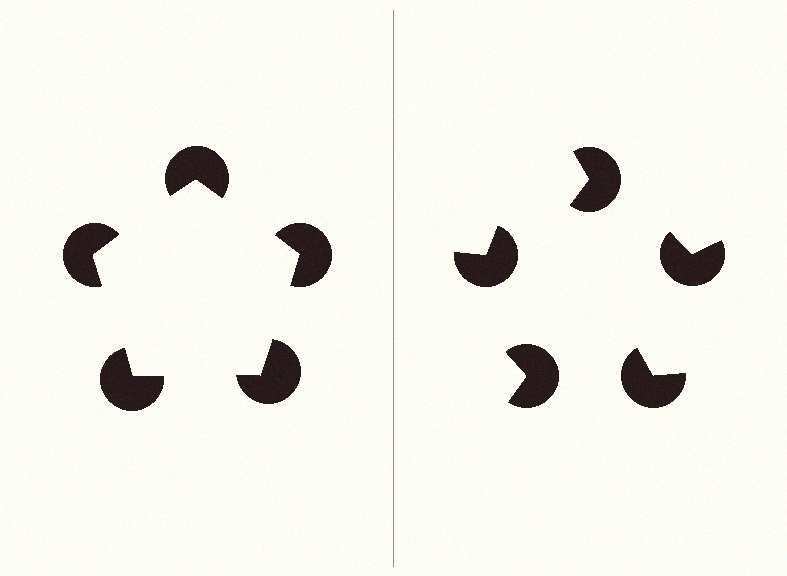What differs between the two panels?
The pac-man discs are positioned identically on both sides; only the wedge orientations differ. On the left they align to a pentagon; on the right they are misaligned.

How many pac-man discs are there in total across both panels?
10 — 5 on each side.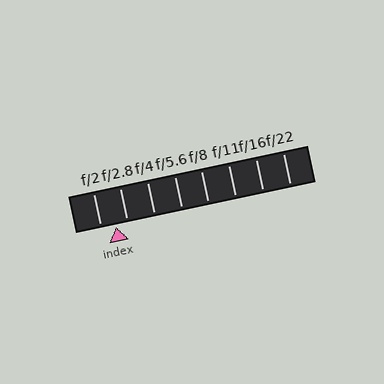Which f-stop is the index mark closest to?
The index mark is closest to f/2.8.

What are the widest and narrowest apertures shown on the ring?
The widest aperture shown is f/2 and the narrowest is f/22.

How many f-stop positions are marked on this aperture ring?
There are 8 f-stop positions marked.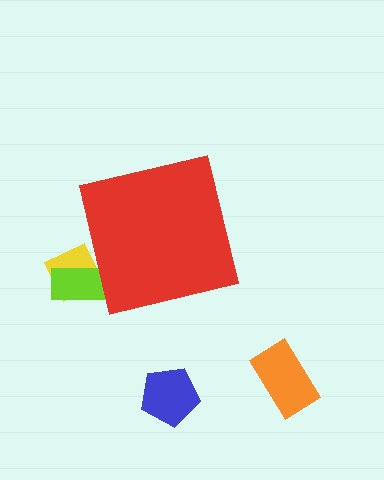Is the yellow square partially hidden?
Yes, the yellow square is partially hidden behind the red square.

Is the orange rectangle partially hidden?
No, the orange rectangle is fully visible.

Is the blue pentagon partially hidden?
No, the blue pentagon is fully visible.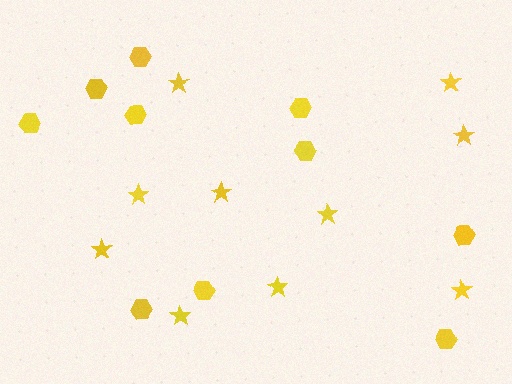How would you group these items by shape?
There are 2 groups: one group of hexagons (10) and one group of stars (10).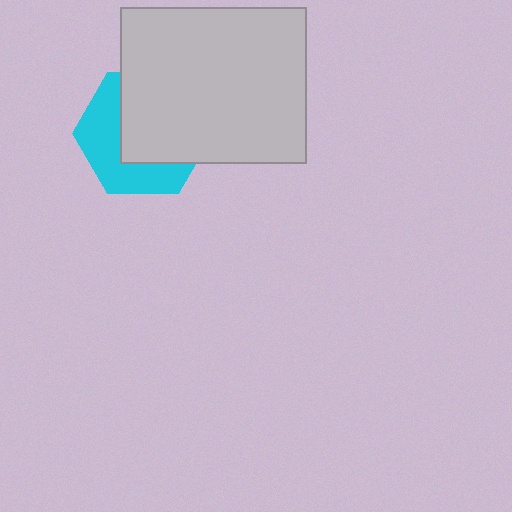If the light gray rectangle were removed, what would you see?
You would see the complete cyan hexagon.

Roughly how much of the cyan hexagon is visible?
A small part of it is visible (roughly 44%).